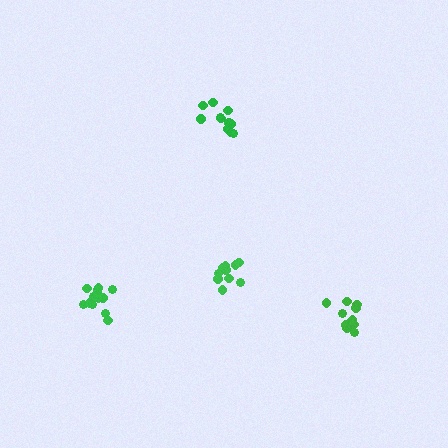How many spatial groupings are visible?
There are 4 spatial groupings.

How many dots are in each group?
Group 1: 11 dots, Group 2: 14 dots, Group 3: 11 dots, Group 4: 13 dots (49 total).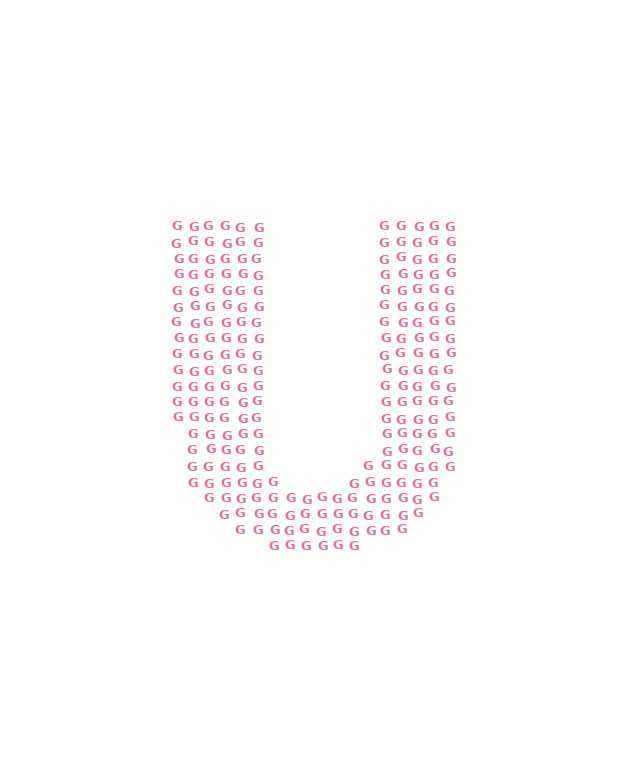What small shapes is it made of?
It is made of small letter G's.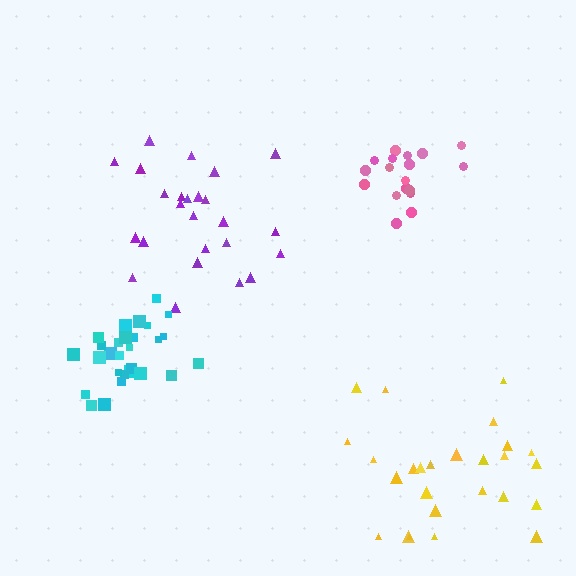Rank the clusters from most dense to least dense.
pink, cyan, purple, yellow.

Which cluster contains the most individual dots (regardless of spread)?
Cyan (28).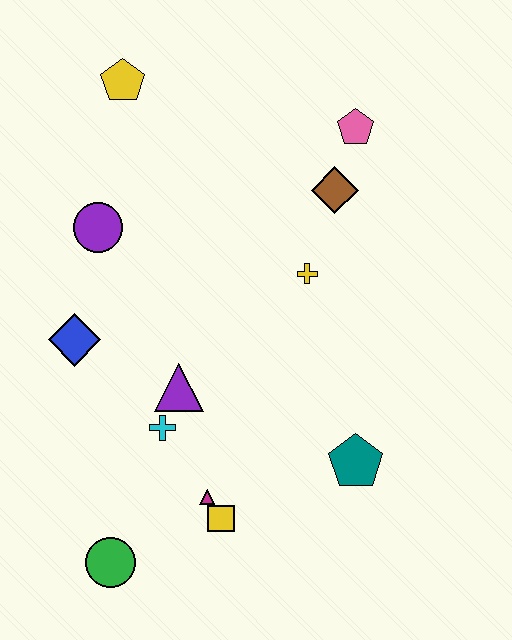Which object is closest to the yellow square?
The magenta triangle is closest to the yellow square.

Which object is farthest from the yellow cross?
The green circle is farthest from the yellow cross.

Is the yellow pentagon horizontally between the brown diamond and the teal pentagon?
No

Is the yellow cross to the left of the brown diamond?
Yes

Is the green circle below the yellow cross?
Yes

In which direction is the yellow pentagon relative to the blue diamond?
The yellow pentagon is above the blue diamond.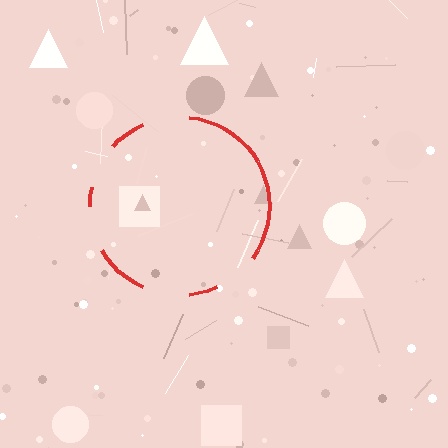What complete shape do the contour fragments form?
The contour fragments form a circle.